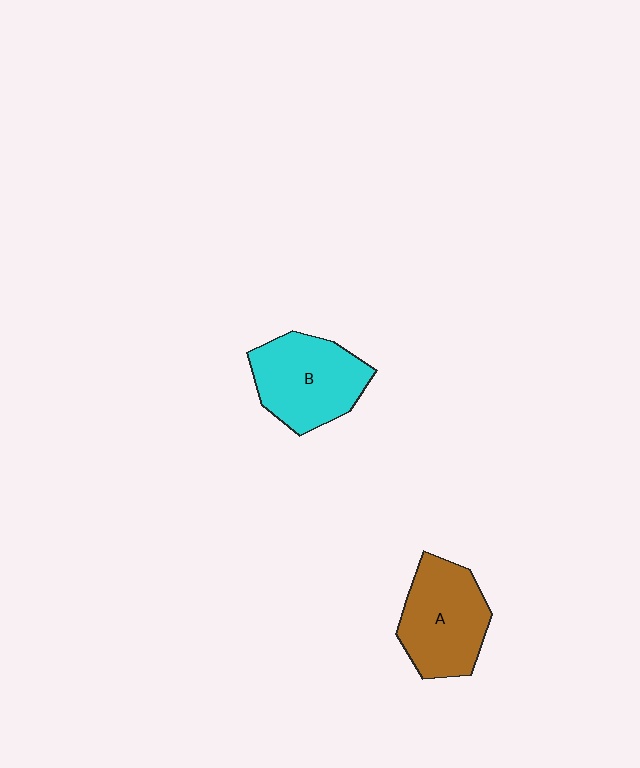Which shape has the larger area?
Shape B (cyan).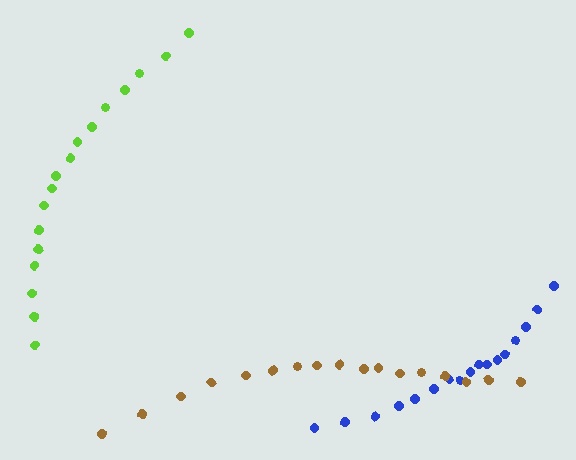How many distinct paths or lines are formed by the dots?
There are 3 distinct paths.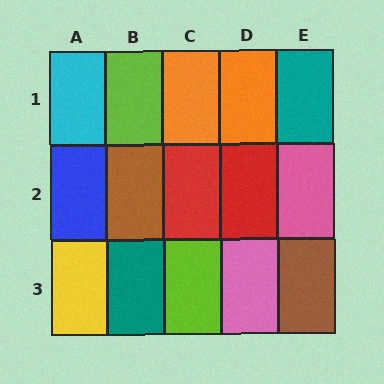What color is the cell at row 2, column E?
Pink.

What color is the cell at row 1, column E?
Teal.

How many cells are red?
2 cells are red.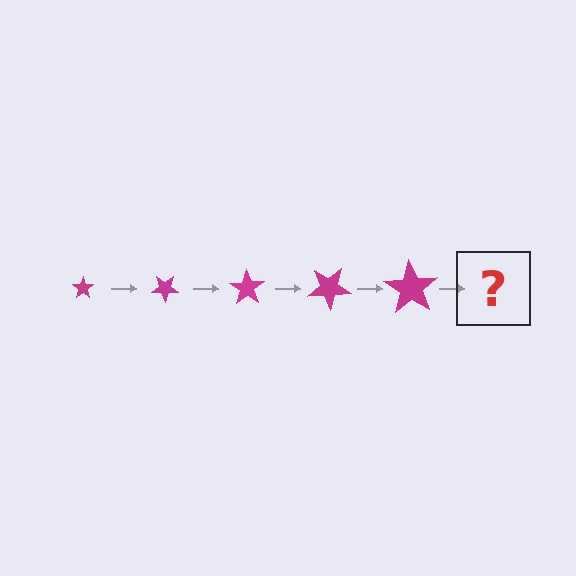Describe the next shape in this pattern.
It should be a star, larger than the previous one and rotated 175 degrees from the start.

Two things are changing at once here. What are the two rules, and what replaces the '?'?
The two rules are that the star grows larger each step and it rotates 35 degrees each step. The '?' should be a star, larger than the previous one and rotated 175 degrees from the start.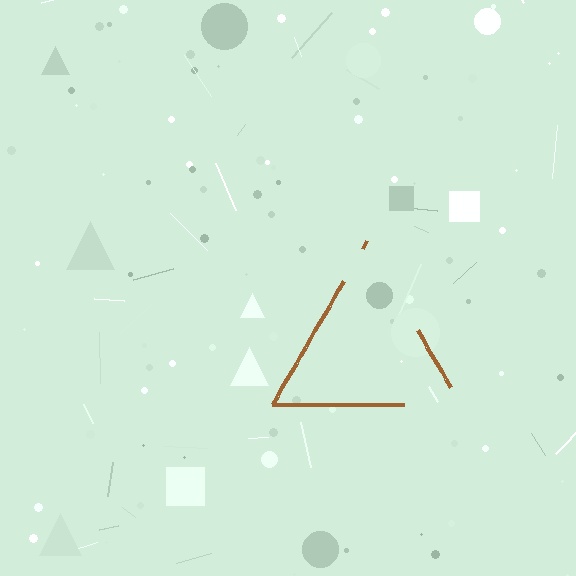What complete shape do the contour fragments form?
The contour fragments form a triangle.